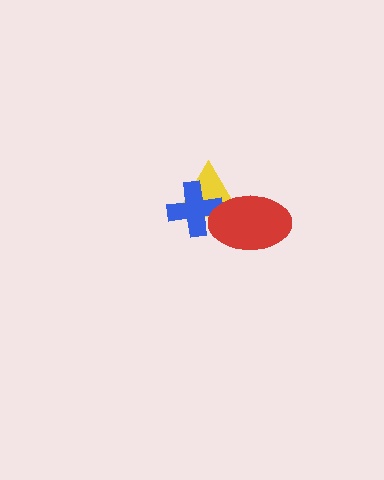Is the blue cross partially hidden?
Yes, it is partially covered by another shape.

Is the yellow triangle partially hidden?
Yes, it is partially covered by another shape.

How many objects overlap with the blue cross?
2 objects overlap with the blue cross.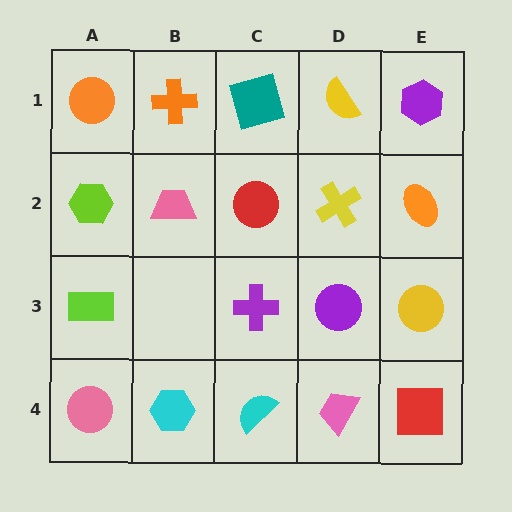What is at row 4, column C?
A cyan semicircle.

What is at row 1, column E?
A purple hexagon.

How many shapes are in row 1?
5 shapes.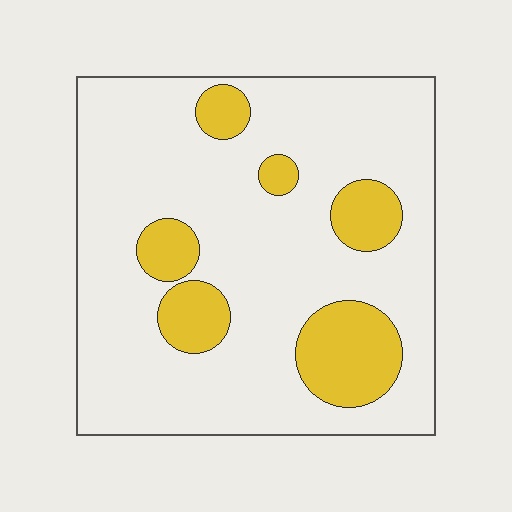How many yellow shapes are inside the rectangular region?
6.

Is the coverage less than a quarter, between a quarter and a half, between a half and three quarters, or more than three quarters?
Less than a quarter.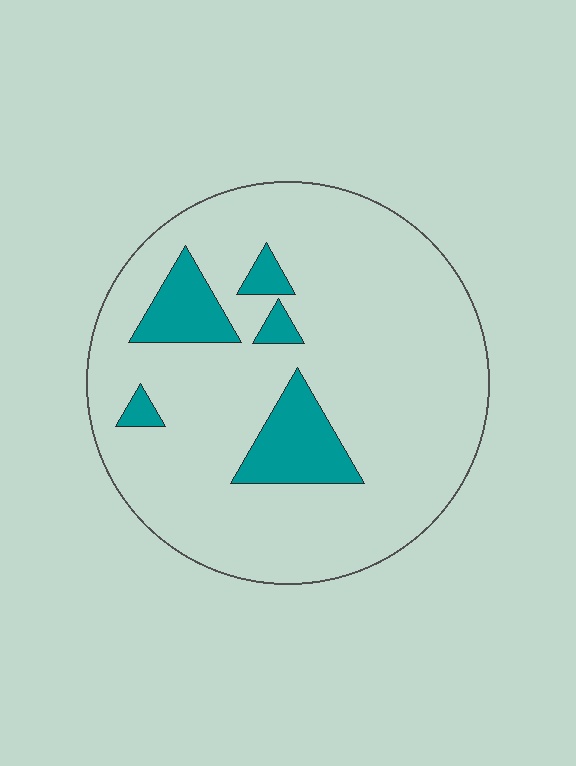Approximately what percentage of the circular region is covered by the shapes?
Approximately 15%.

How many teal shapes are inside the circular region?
5.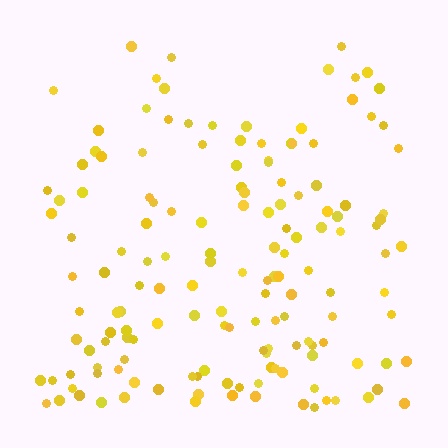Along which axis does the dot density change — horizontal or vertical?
Vertical.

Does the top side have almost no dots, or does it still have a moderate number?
Still a moderate number, just noticeably fewer than the bottom.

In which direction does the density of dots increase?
From top to bottom, with the bottom side densest.